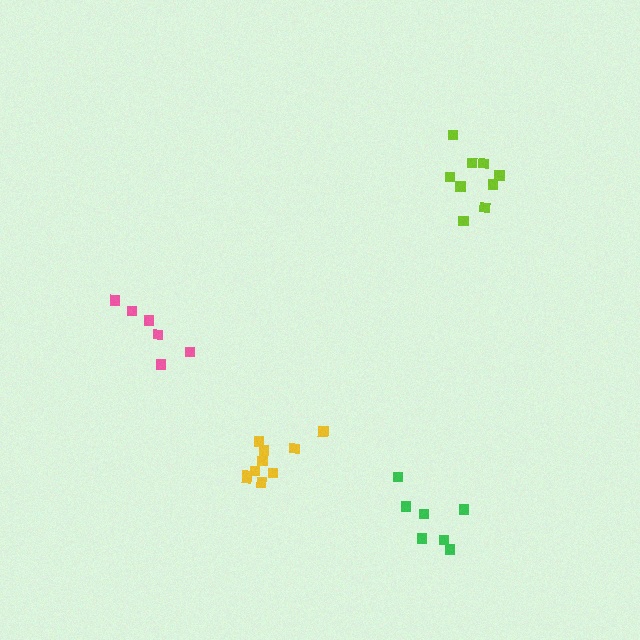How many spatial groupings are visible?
There are 4 spatial groupings.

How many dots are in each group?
Group 1: 6 dots, Group 2: 10 dots, Group 3: 9 dots, Group 4: 7 dots (32 total).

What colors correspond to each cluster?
The clusters are colored: pink, yellow, lime, green.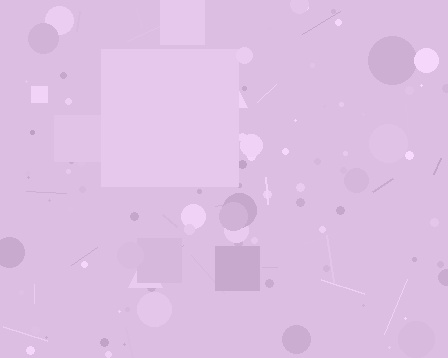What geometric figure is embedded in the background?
A square is embedded in the background.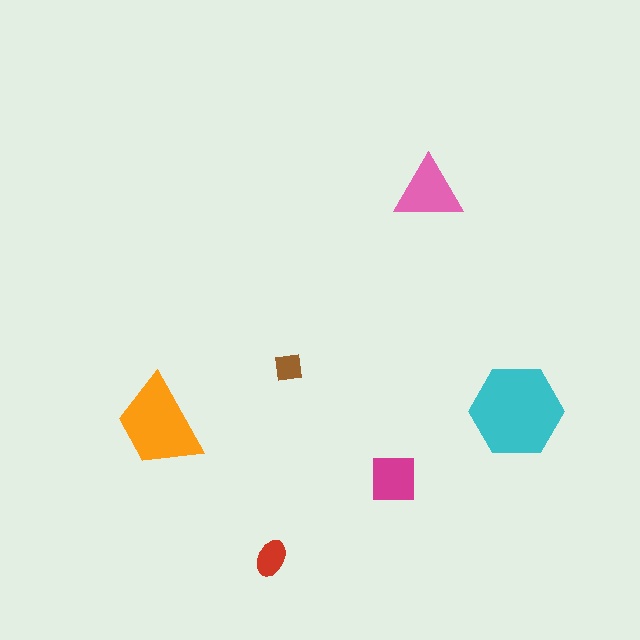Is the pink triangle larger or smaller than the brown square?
Larger.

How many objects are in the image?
There are 6 objects in the image.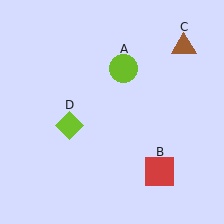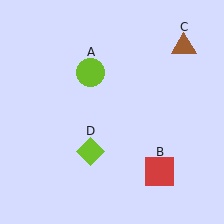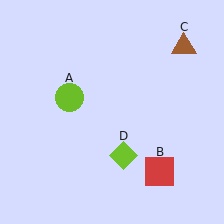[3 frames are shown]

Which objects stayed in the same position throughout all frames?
Red square (object B) and brown triangle (object C) remained stationary.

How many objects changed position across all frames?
2 objects changed position: lime circle (object A), lime diamond (object D).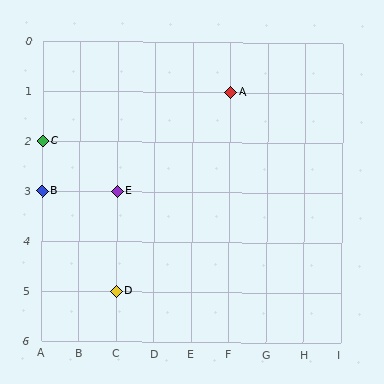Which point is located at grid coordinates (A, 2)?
Point C is at (A, 2).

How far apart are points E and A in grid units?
Points E and A are 3 columns and 2 rows apart (about 3.6 grid units diagonally).